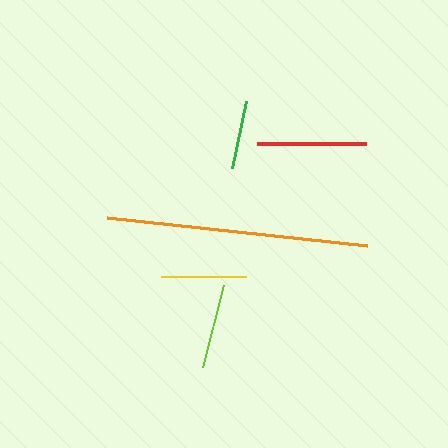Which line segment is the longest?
The orange line is the longest at approximately 261 pixels.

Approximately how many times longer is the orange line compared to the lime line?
The orange line is approximately 3.1 times the length of the lime line.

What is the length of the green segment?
The green segment is approximately 68 pixels long.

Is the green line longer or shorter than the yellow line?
The yellow line is longer than the green line.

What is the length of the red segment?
The red segment is approximately 109 pixels long.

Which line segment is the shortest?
The green line is the shortest at approximately 68 pixels.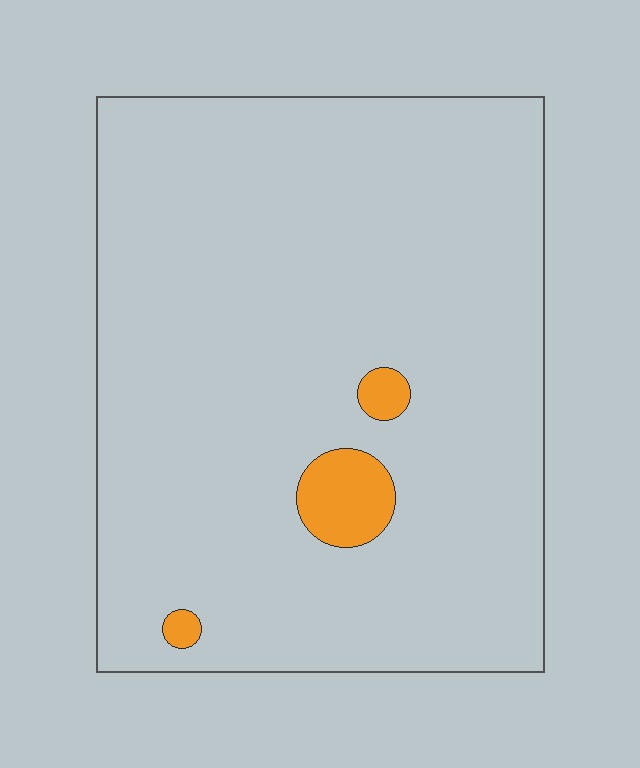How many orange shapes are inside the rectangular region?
3.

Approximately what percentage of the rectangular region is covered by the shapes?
Approximately 5%.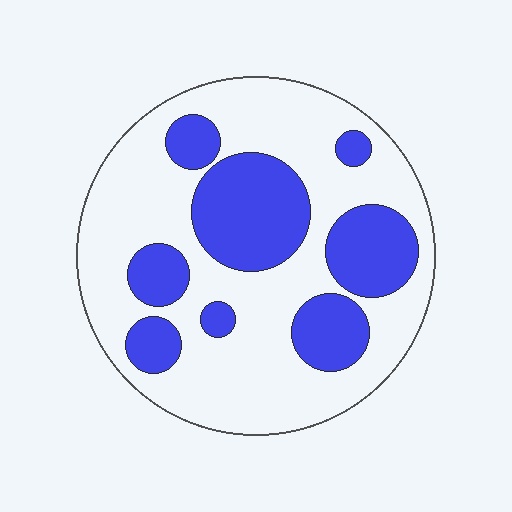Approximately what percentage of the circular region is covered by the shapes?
Approximately 35%.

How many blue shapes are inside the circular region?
8.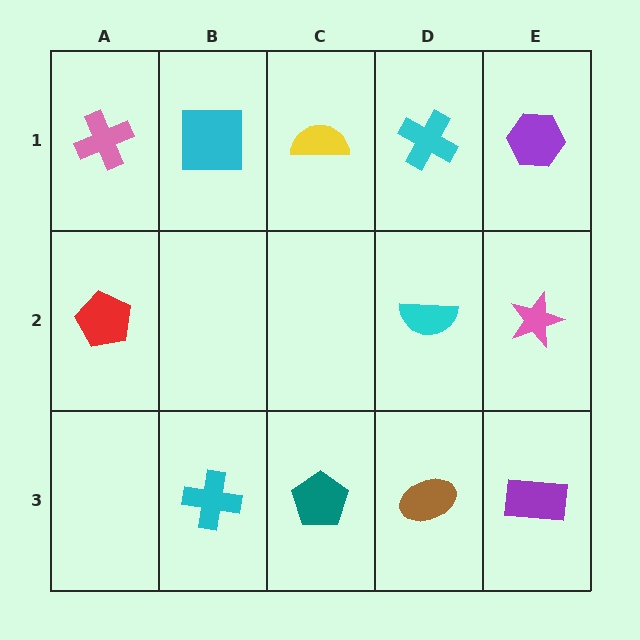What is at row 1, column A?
A pink cross.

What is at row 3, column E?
A purple rectangle.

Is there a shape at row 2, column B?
No, that cell is empty.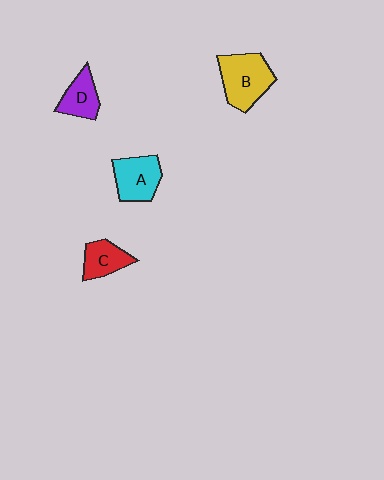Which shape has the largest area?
Shape B (yellow).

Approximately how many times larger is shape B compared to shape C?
Approximately 1.7 times.